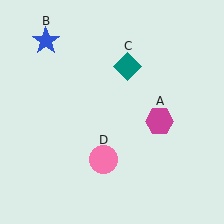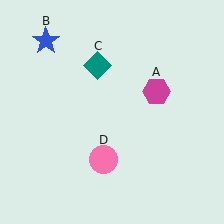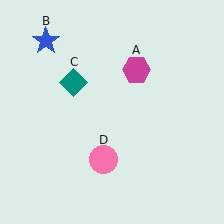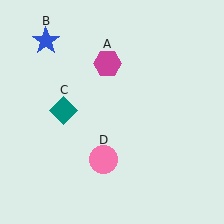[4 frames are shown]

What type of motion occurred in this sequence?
The magenta hexagon (object A), teal diamond (object C) rotated counterclockwise around the center of the scene.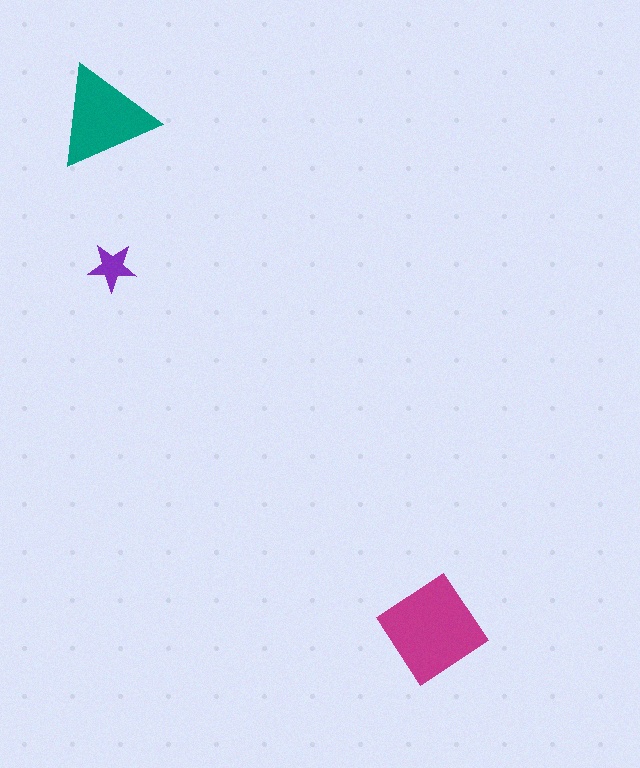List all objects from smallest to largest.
The purple star, the teal triangle, the magenta diamond.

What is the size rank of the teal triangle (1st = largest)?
2nd.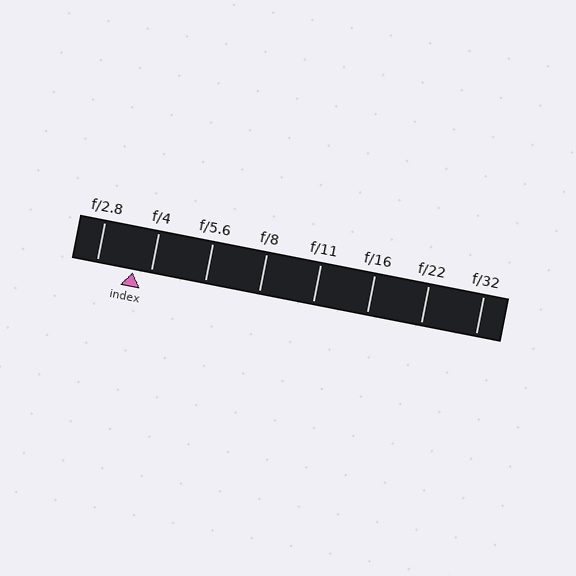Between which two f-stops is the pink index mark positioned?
The index mark is between f/2.8 and f/4.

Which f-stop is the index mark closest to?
The index mark is closest to f/4.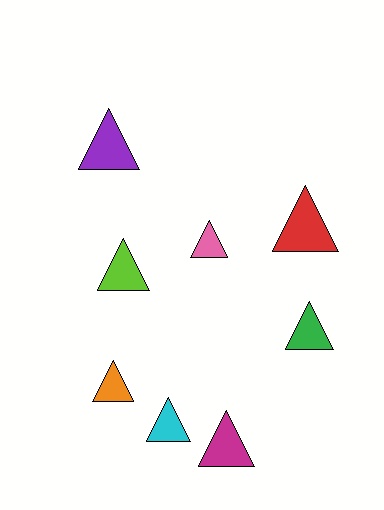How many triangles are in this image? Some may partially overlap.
There are 8 triangles.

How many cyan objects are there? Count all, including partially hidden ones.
There is 1 cyan object.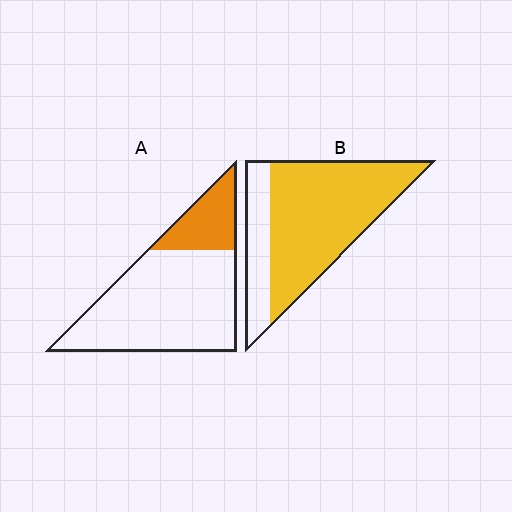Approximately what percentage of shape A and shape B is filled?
A is approximately 20% and B is approximately 75%.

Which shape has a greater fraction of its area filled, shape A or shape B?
Shape B.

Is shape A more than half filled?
No.